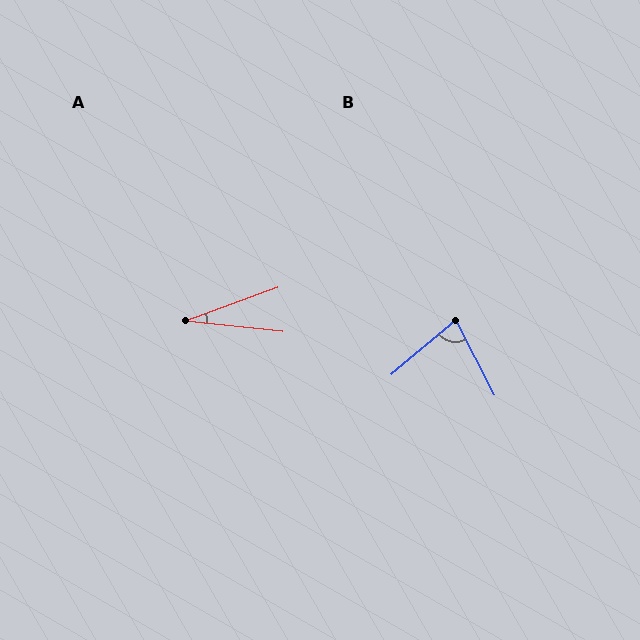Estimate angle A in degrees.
Approximately 26 degrees.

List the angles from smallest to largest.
A (26°), B (77°).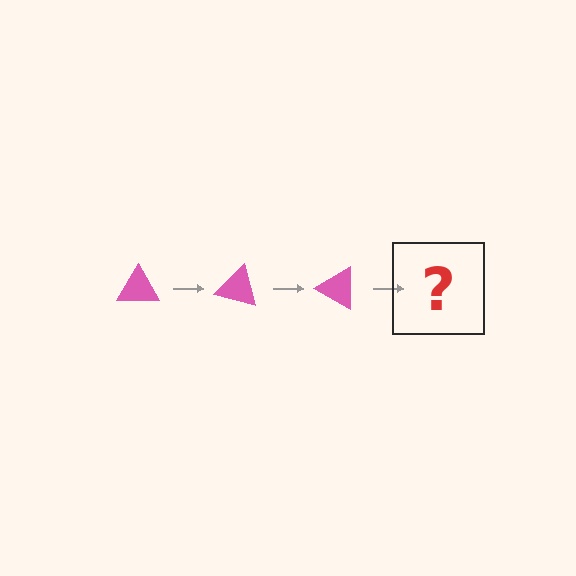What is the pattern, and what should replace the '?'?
The pattern is that the triangle rotates 15 degrees each step. The '?' should be a pink triangle rotated 45 degrees.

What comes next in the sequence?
The next element should be a pink triangle rotated 45 degrees.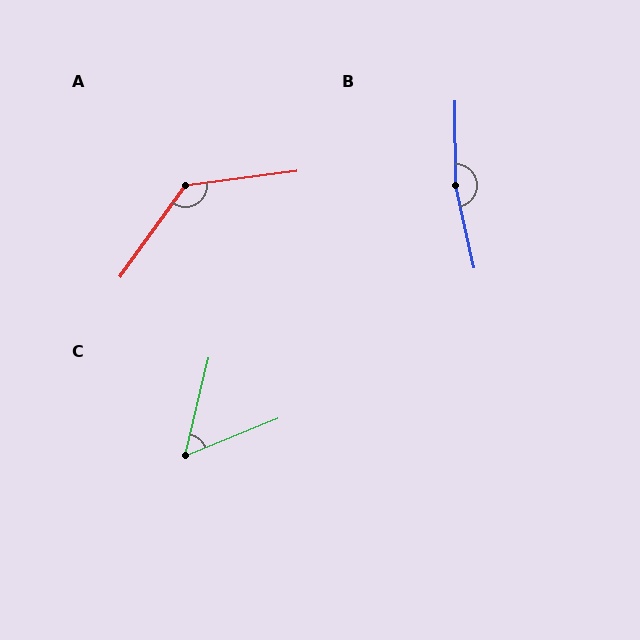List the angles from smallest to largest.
C (54°), A (133°), B (168°).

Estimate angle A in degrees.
Approximately 133 degrees.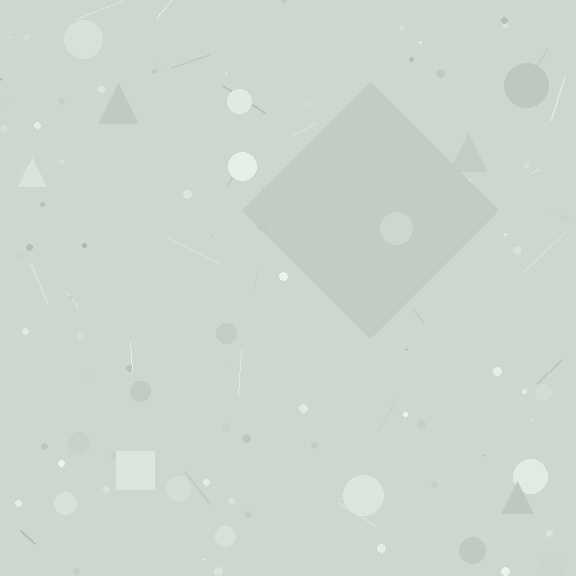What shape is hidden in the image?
A diamond is hidden in the image.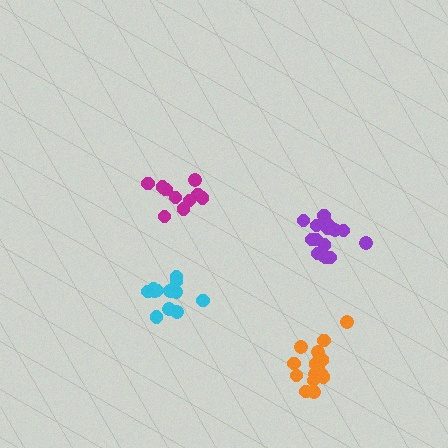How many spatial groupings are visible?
There are 4 spatial groupings.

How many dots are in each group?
Group 1: 12 dots, Group 2: 15 dots, Group 3: 15 dots, Group 4: 10 dots (52 total).